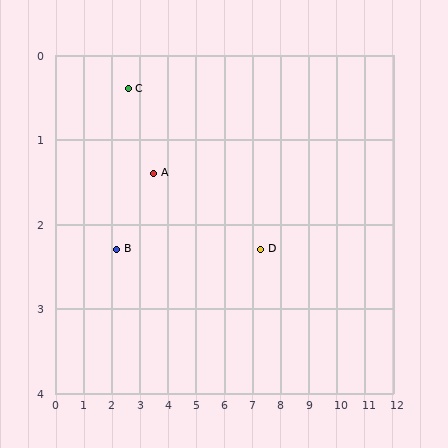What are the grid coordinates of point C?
Point C is at approximately (2.6, 0.4).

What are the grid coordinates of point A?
Point A is at approximately (3.5, 1.4).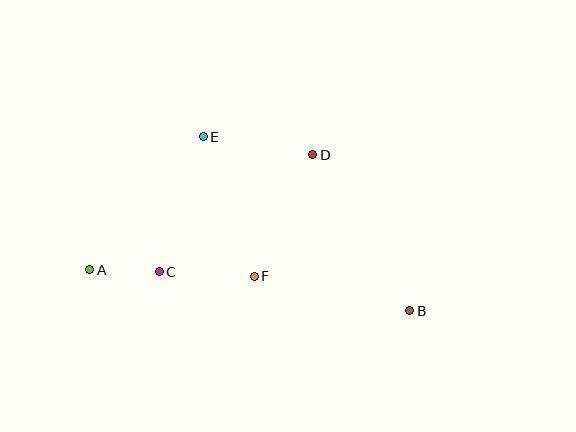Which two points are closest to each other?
Points A and C are closest to each other.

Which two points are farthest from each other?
Points A and B are farthest from each other.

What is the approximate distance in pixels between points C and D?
The distance between C and D is approximately 193 pixels.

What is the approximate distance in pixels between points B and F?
The distance between B and F is approximately 159 pixels.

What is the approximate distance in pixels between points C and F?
The distance between C and F is approximately 95 pixels.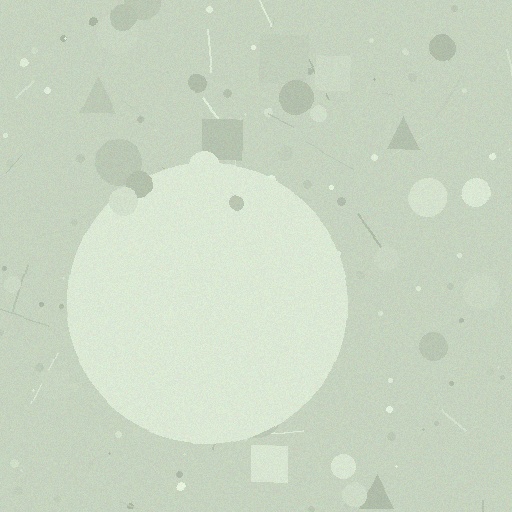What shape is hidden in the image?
A circle is hidden in the image.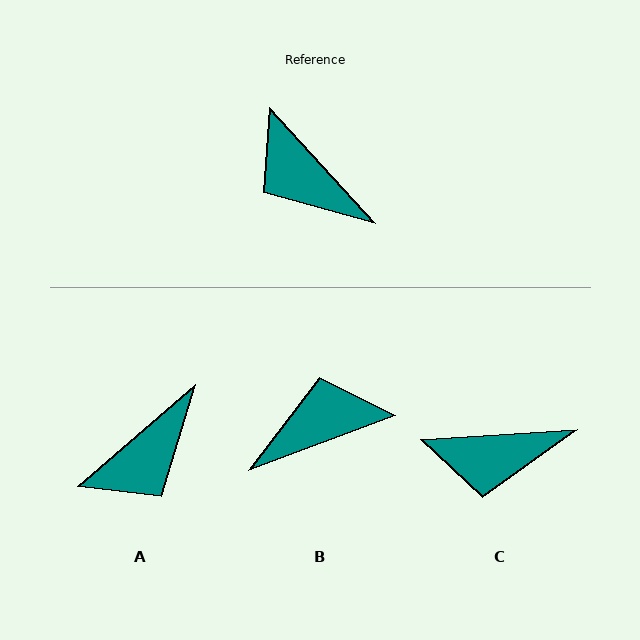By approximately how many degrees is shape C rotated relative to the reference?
Approximately 51 degrees counter-clockwise.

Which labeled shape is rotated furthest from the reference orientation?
B, about 112 degrees away.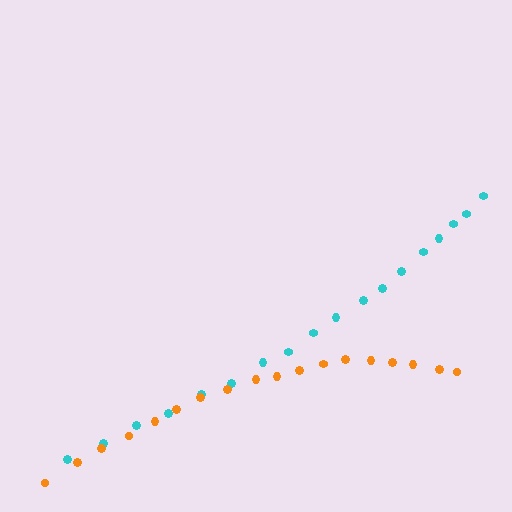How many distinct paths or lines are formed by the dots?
There are 2 distinct paths.